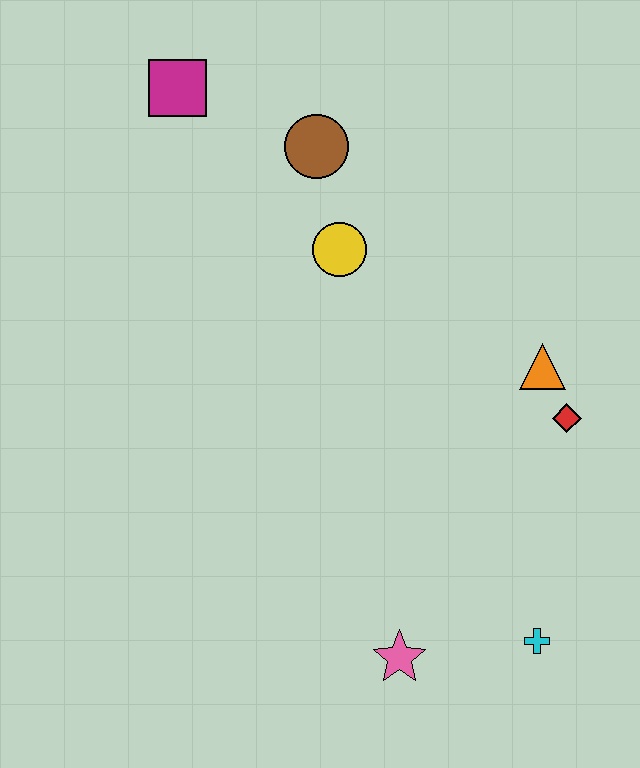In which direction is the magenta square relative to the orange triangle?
The magenta square is to the left of the orange triangle.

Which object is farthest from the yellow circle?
The cyan cross is farthest from the yellow circle.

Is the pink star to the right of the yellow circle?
Yes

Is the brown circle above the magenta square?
No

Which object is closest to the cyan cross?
The pink star is closest to the cyan cross.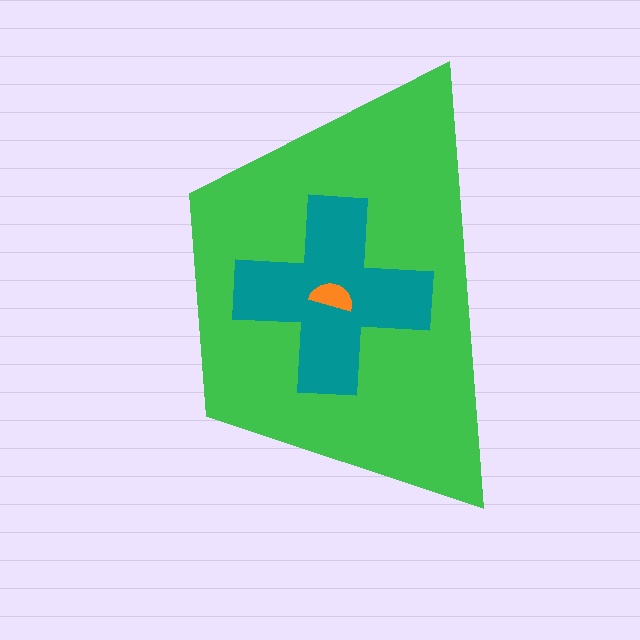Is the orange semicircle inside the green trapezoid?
Yes.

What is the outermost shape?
The green trapezoid.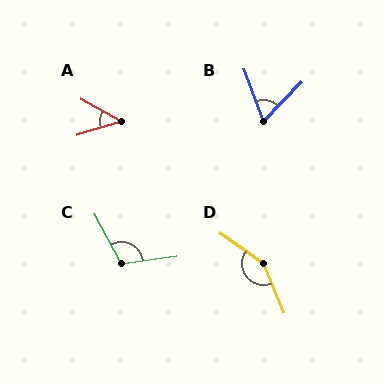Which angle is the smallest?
A, at approximately 45 degrees.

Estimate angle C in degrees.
Approximately 110 degrees.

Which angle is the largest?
D, at approximately 147 degrees.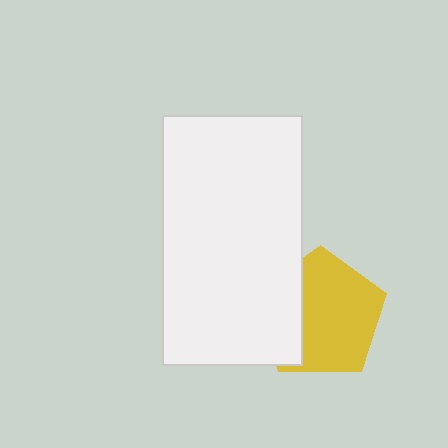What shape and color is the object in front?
The object in front is a white rectangle.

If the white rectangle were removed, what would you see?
You would see the complete yellow pentagon.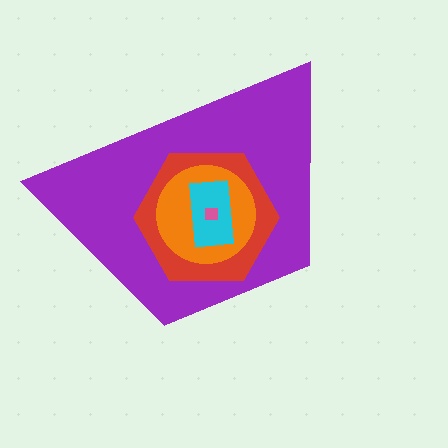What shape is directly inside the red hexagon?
The orange circle.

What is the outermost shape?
The purple trapezoid.